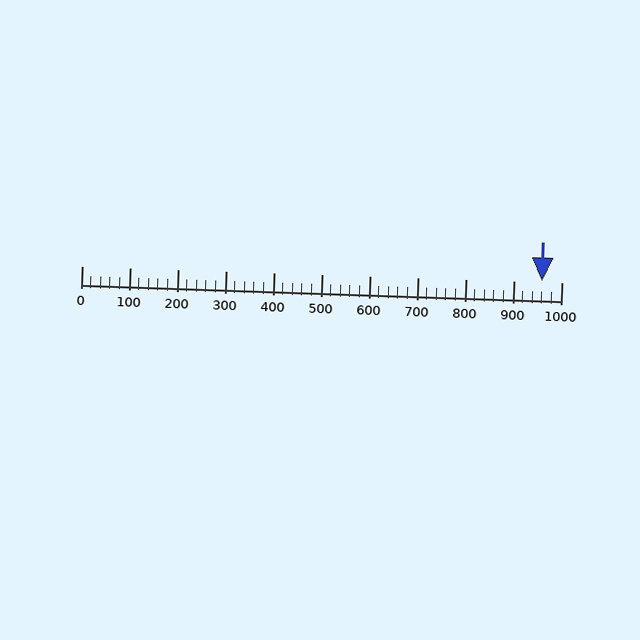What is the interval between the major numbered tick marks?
The major tick marks are spaced 100 units apart.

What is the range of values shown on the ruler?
The ruler shows values from 0 to 1000.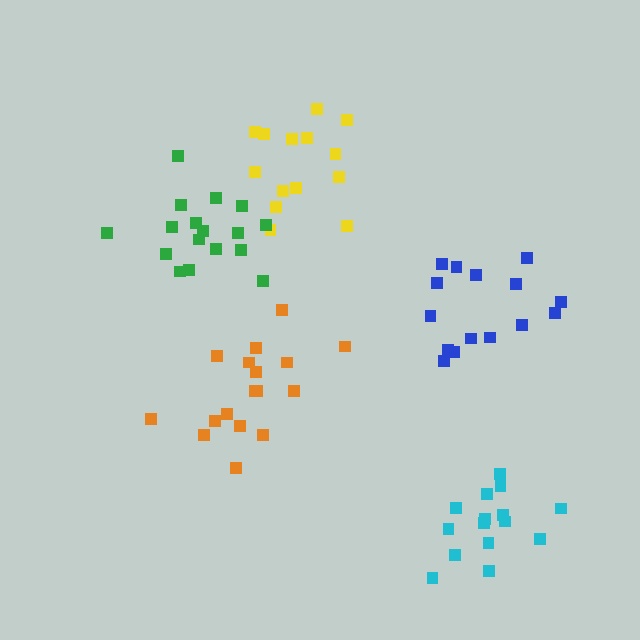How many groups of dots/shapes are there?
There are 5 groups.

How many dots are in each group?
Group 1: 17 dots, Group 2: 14 dots, Group 3: 17 dots, Group 4: 15 dots, Group 5: 15 dots (78 total).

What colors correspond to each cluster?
The clusters are colored: orange, yellow, green, blue, cyan.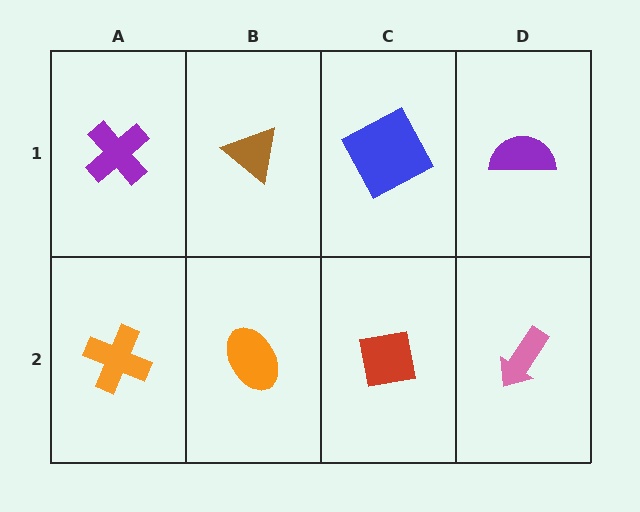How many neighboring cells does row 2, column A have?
2.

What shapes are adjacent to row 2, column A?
A purple cross (row 1, column A), an orange ellipse (row 2, column B).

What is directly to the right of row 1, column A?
A brown triangle.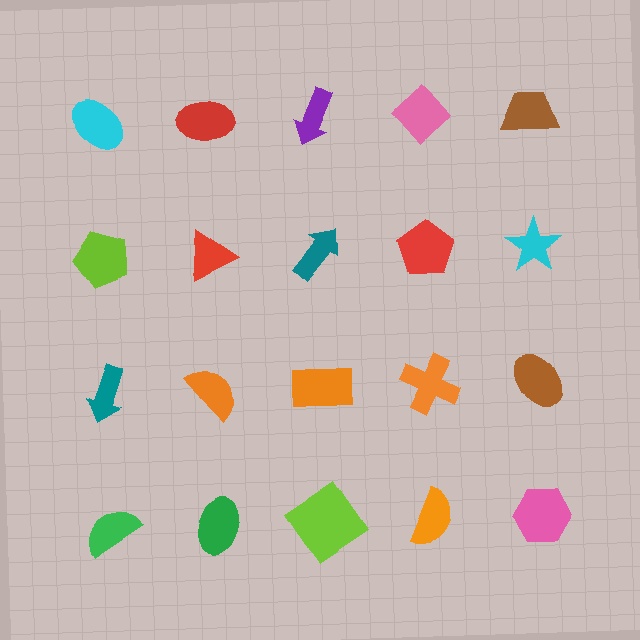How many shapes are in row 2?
5 shapes.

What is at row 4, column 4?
An orange semicircle.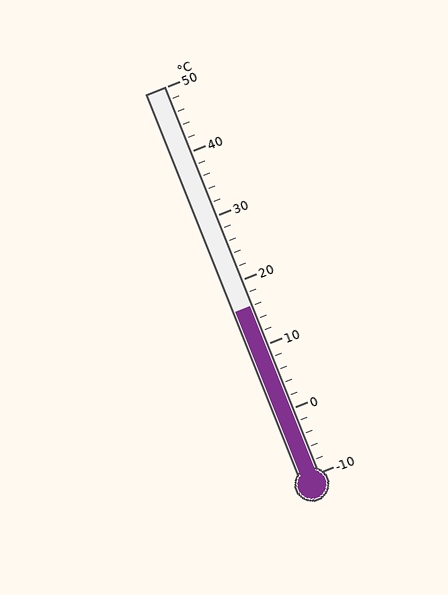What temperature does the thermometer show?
The thermometer shows approximately 16°C.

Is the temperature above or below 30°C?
The temperature is below 30°C.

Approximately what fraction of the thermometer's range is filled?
The thermometer is filled to approximately 45% of its range.